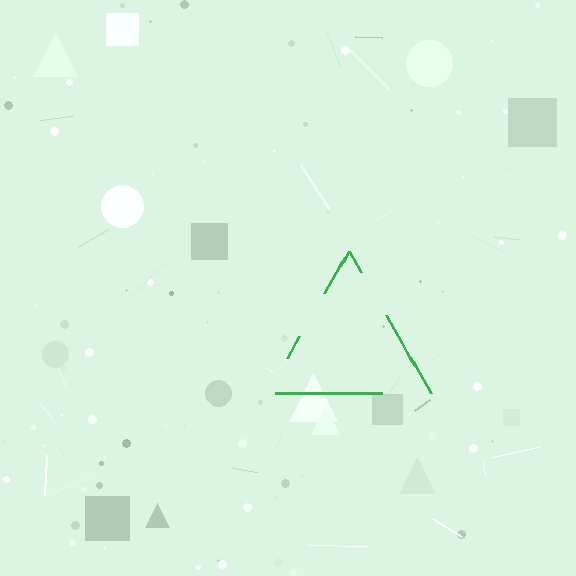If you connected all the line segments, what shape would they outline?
They would outline a triangle.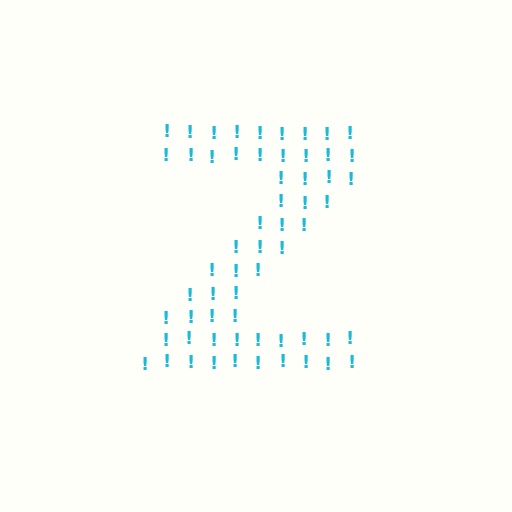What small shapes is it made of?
It is made of small exclamation marks.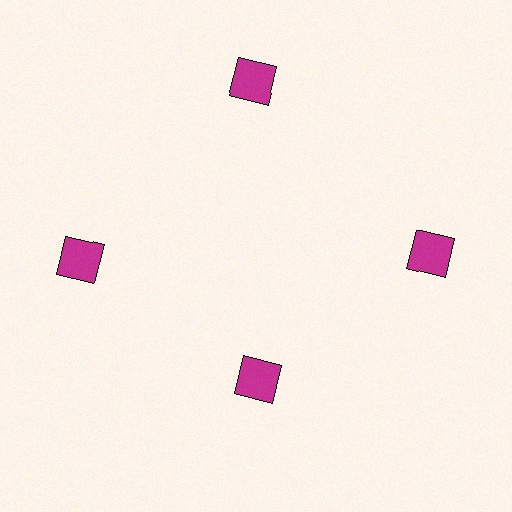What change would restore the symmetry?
The symmetry would be restored by moving it outward, back onto the ring so that all 4 squares sit at equal angles and equal distance from the center.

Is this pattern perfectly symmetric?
No. The 4 magenta squares are arranged in a ring, but one element near the 6 o'clock position is pulled inward toward the center, breaking the 4-fold rotational symmetry.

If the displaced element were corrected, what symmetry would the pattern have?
It would have 4-fold rotational symmetry — the pattern would map onto itself every 90 degrees.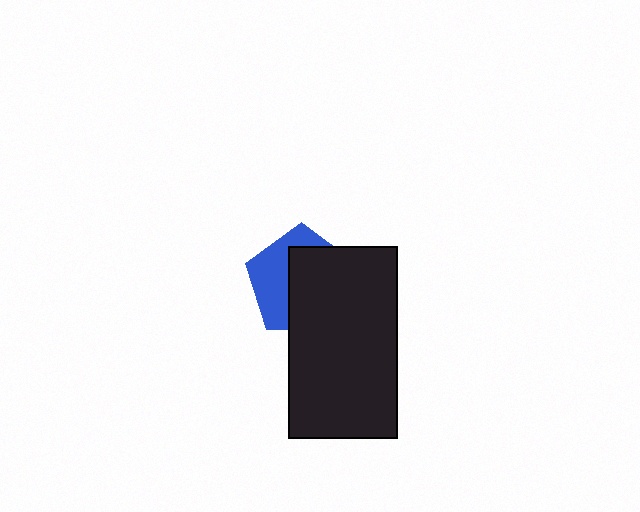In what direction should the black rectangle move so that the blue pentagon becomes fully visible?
The black rectangle should move toward the lower-right. That is the shortest direction to clear the overlap and leave the blue pentagon fully visible.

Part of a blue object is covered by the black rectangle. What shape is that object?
It is a pentagon.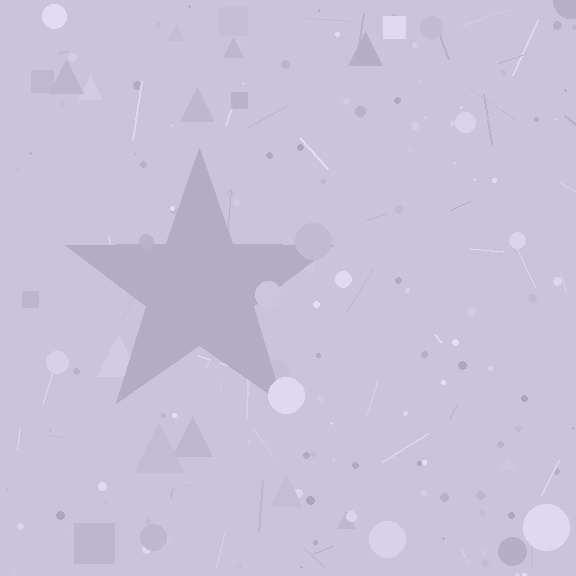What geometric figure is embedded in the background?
A star is embedded in the background.